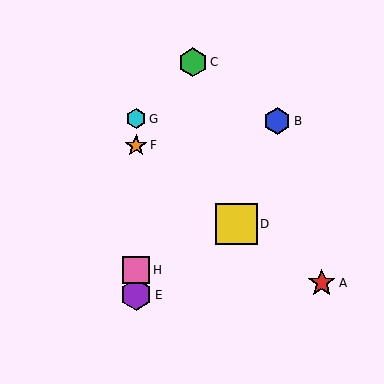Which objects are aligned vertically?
Objects E, F, G, H are aligned vertically.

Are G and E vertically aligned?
Yes, both are at x≈136.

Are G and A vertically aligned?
No, G is at x≈136 and A is at x≈322.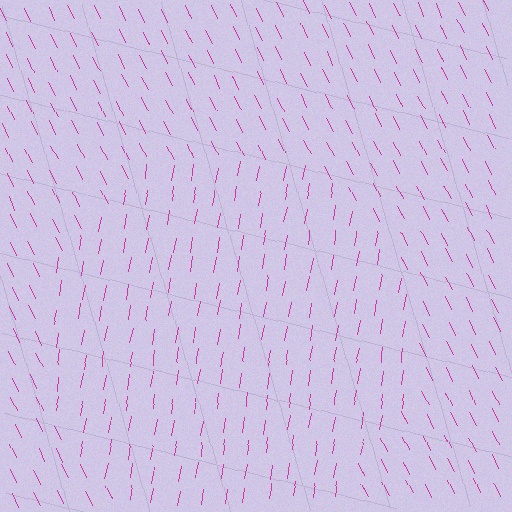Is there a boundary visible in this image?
Yes, there is a texture boundary formed by a change in line orientation.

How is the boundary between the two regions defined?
The boundary is defined purely by a change in line orientation (approximately 35 degrees difference). All lines are the same color and thickness.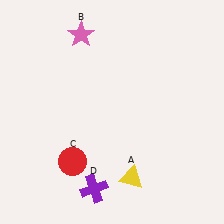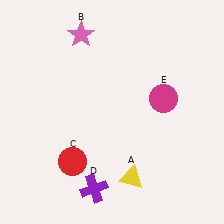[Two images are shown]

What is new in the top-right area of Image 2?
A magenta circle (E) was added in the top-right area of Image 2.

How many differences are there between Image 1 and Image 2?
There is 1 difference between the two images.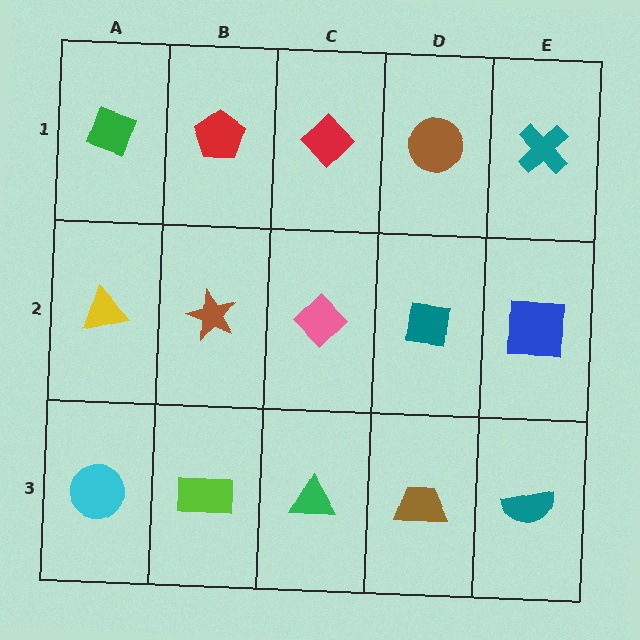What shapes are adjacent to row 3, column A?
A yellow triangle (row 2, column A), a lime rectangle (row 3, column B).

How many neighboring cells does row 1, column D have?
3.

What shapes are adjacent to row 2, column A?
A green diamond (row 1, column A), a cyan circle (row 3, column A), a brown star (row 2, column B).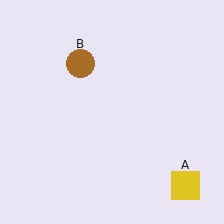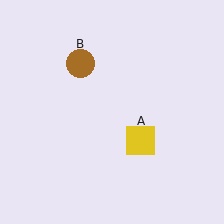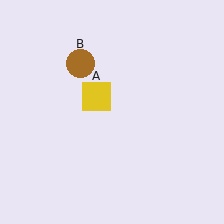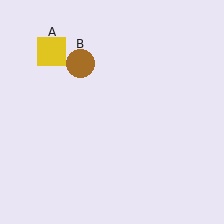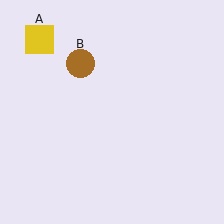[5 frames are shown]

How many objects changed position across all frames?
1 object changed position: yellow square (object A).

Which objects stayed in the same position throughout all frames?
Brown circle (object B) remained stationary.